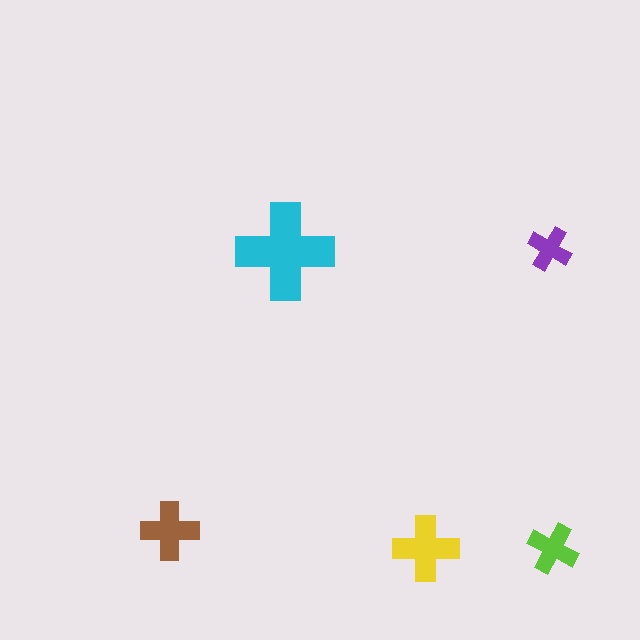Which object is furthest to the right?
The lime cross is rightmost.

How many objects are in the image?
There are 5 objects in the image.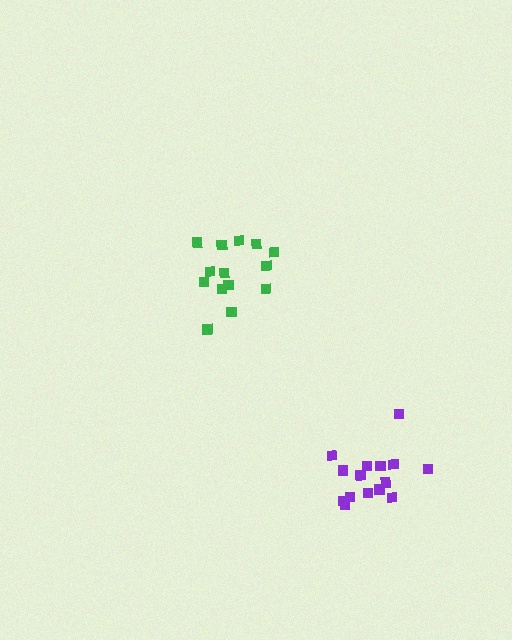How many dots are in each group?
Group 1: 14 dots, Group 2: 15 dots (29 total).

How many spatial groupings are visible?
There are 2 spatial groupings.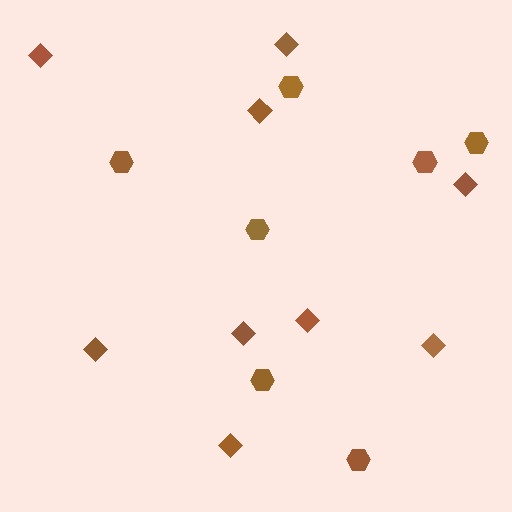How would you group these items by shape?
There are 2 groups: one group of hexagons (7) and one group of diamonds (9).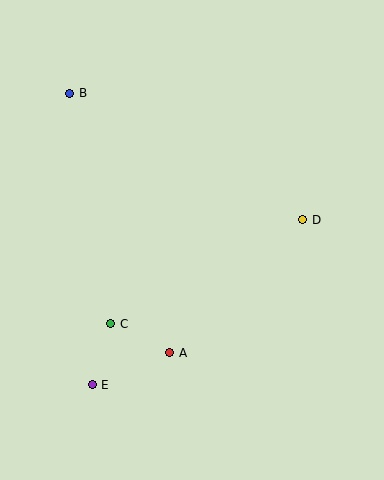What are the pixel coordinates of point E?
Point E is at (92, 385).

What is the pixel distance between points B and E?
The distance between B and E is 292 pixels.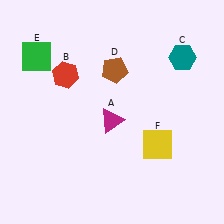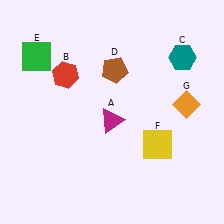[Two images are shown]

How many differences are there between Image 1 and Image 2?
There is 1 difference between the two images.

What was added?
An orange diamond (G) was added in Image 2.